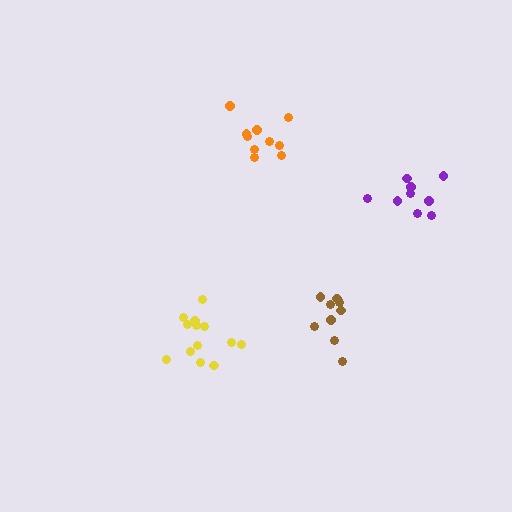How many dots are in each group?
Group 1: 9 dots, Group 2: 10 dots, Group 3: 13 dots, Group 4: 9 dots (41 total).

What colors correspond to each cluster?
The clusters are colored: brown, orange, yellow, purple.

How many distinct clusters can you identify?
There are 4 distinct clusters.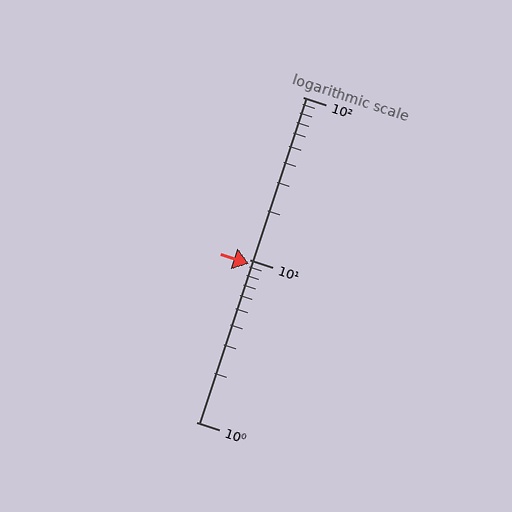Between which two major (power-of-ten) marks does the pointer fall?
The pointer is between 1 and 10.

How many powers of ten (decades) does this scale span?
The scale spans 2 decades, from 1 to 100.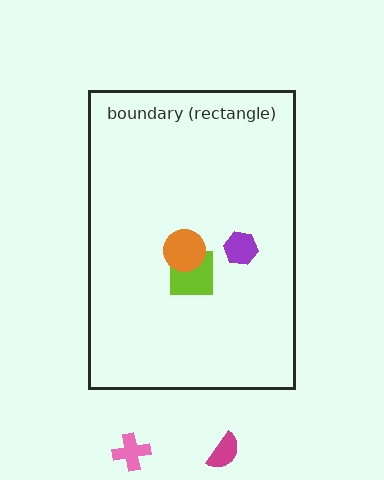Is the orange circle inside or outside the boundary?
Inside.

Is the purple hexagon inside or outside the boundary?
Inside.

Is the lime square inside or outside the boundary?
Inside.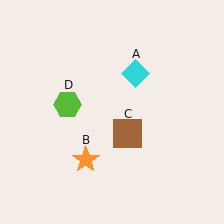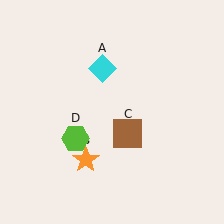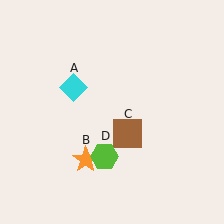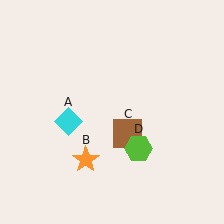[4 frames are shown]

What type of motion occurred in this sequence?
The cyan diamond (object A), lime hexagon (object D) rotated counterclockwise around the center of the scene.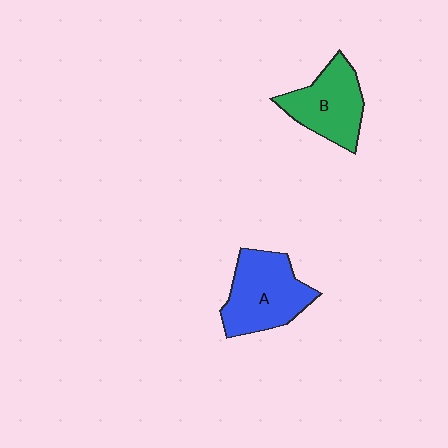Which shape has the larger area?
Shape A (blue).